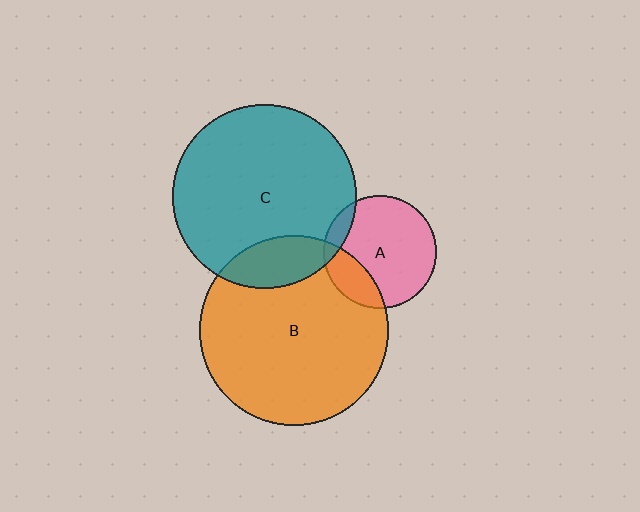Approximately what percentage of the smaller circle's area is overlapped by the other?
Approximately 15%.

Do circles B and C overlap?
Yes.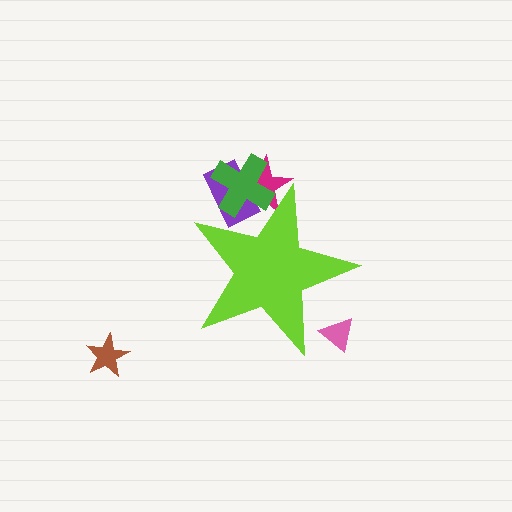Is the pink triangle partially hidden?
Yes, the pink triangle is partially hidden behind the lime star.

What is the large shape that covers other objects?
A lime star.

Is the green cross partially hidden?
Yes, the green cross is partially hidden behind the lime star.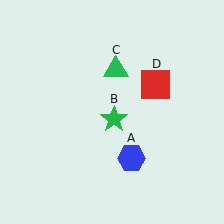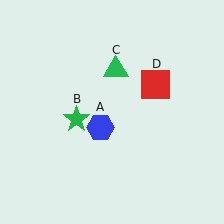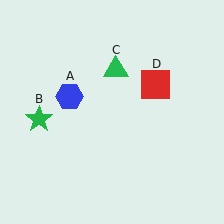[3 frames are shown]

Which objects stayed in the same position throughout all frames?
Green triangle (object C) and red square (object D) remained stationary.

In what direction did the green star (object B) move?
The green star (object B) moved left.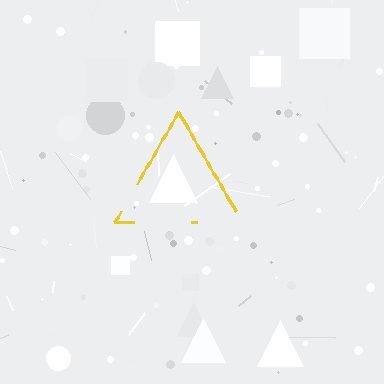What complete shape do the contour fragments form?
The contour fragments form a triangle.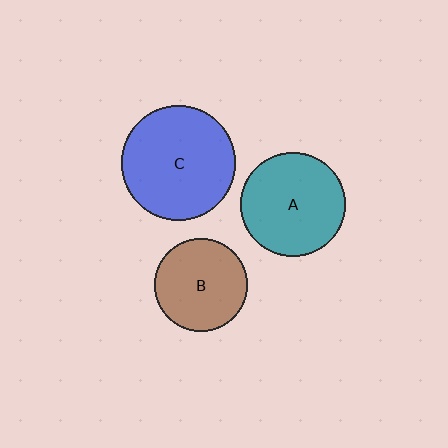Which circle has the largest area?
Circle C (blue).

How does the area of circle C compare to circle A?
Approximately 1.2 times.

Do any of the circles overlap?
No, none of the circles overlap.